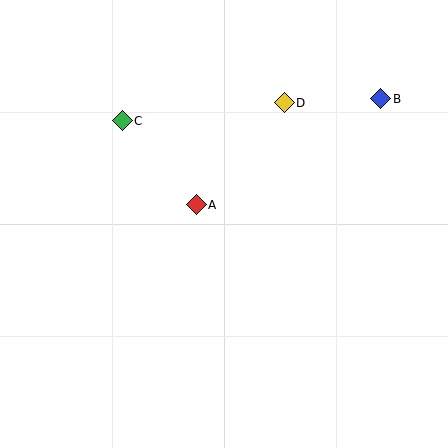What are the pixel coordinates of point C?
Point C is at (122, 121).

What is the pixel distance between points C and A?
The distance between C and A is 112 pixels.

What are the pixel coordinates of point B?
Point B is at (381, 99).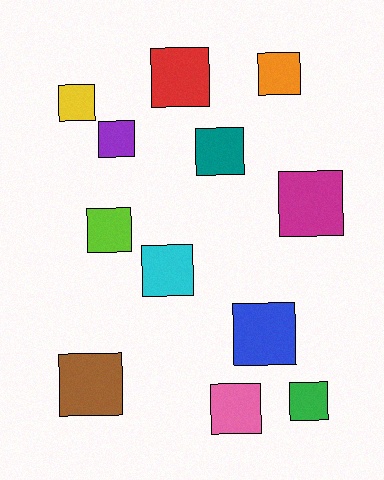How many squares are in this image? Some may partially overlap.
There are 12 squares.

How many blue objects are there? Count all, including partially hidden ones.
There is 1 blue object.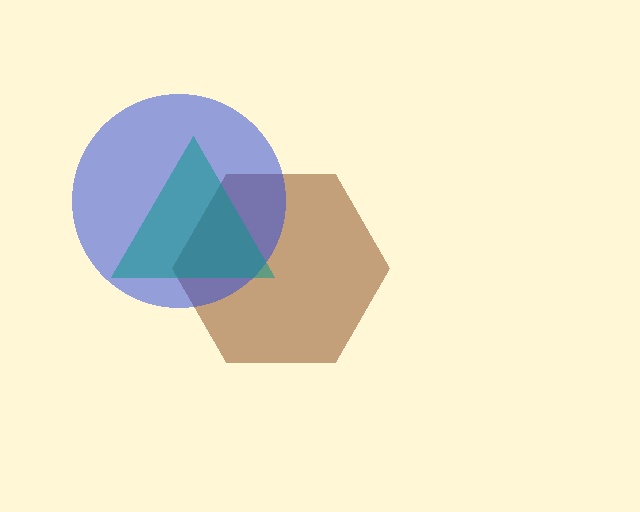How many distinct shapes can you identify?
There are 3 distinct shapes: a brown hexagon, a blue circle, a teal triangle.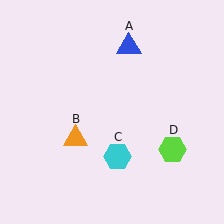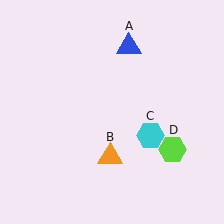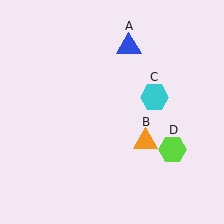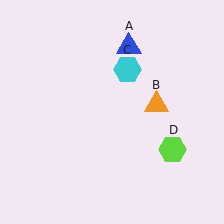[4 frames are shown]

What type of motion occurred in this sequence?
The orange triangle (object B), cyan hexagon (object C) rotated counterclockwise around the center of the scene.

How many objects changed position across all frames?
2 objects changed position: orange triangle (object B), cyan hexagon (object C).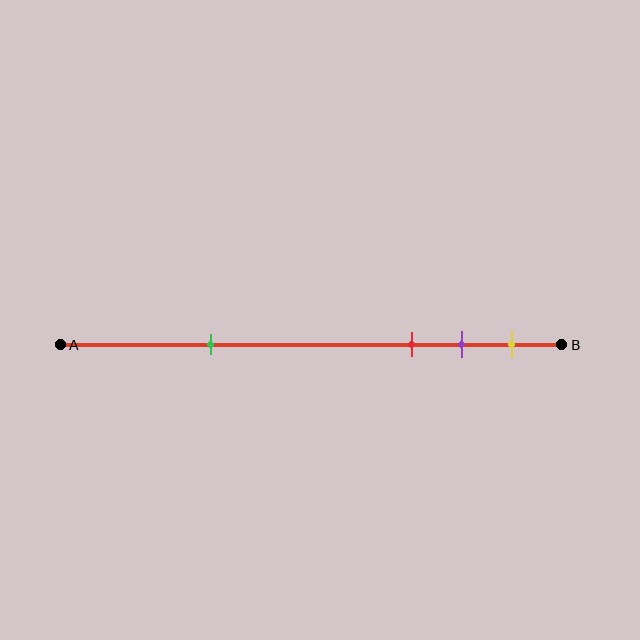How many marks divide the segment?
There are 4 marks dividing the segment.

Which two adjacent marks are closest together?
The purple and yellow marks are the closest adjacent pair.